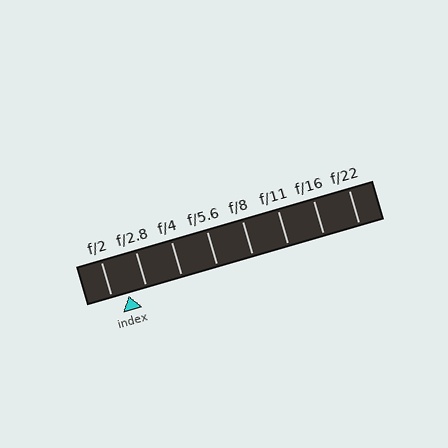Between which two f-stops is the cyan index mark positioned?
The index mark is between f/2 and f/2.8.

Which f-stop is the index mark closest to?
The index mark is closest to f/2.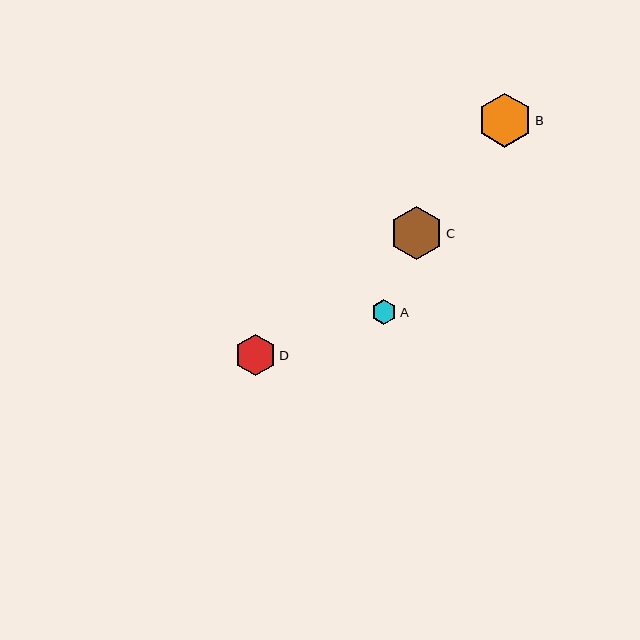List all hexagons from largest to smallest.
From largest to smallest: B, C, D, A.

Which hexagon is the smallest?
Hexagon A is the smallest with a size of approximately 25 pixels.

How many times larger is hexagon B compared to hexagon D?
Hexagon B is approximately 1.3 times the size of hexagon D.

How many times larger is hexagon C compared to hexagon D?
Hexagon C is approximately 1.3 times the size of hexagon D.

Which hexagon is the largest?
Hexagon B is the largest with a size of approximately 54 pixels.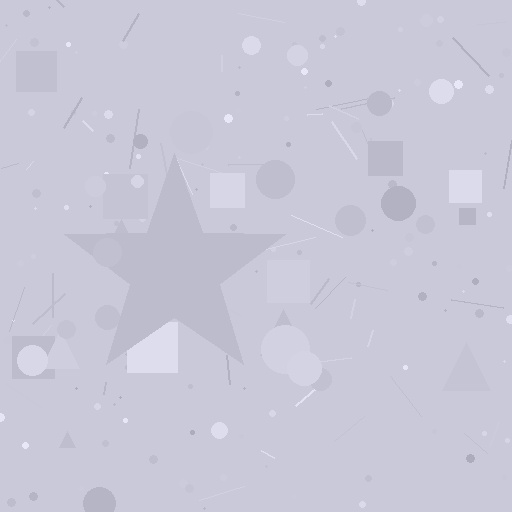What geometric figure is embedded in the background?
A star is embedded in the background.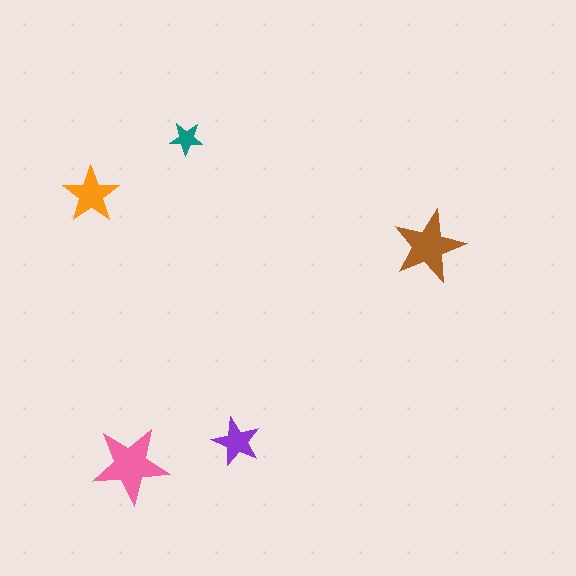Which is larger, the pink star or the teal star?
The pink one.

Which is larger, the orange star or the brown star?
The brown one.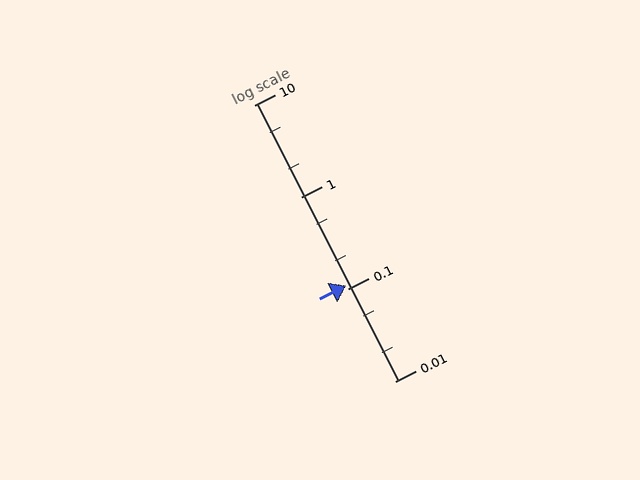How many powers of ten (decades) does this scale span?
The scale spans 3 decades, from 0.01 to 10.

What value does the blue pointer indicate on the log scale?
The pointer indicates approximately 0.11.